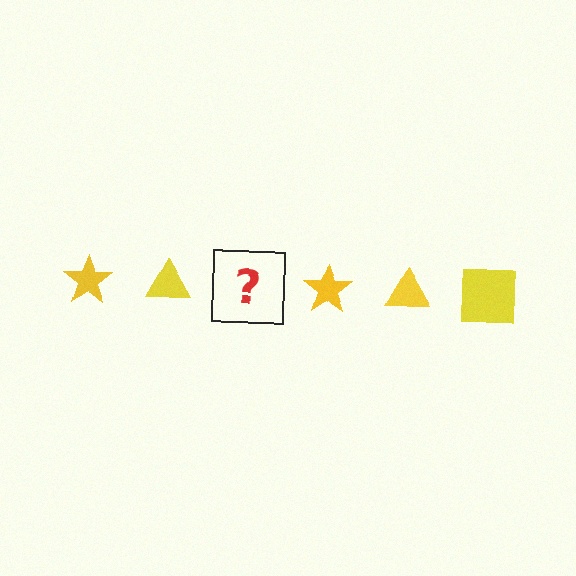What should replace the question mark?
The question mark should be replaced with a yellow square.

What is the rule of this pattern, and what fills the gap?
The rule is that the pattern cycles through star, triangle, square shapes in yellow. The gap should be filled with a yellow square.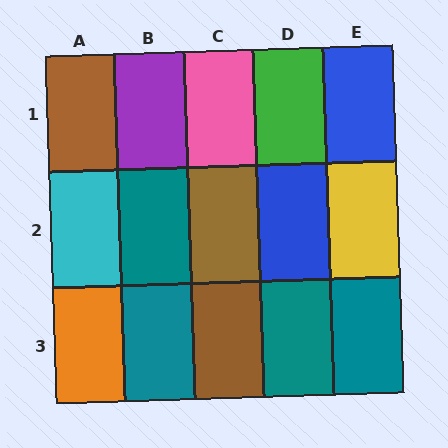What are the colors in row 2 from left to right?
Cyan, teal, brown, blue, yellow.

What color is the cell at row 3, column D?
Teal.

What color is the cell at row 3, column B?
Teal.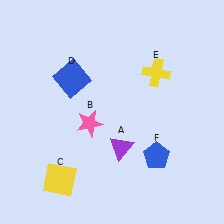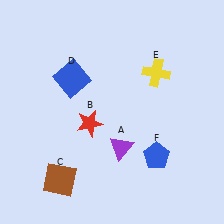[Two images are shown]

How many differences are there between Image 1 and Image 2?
There are 2 differences between the two images.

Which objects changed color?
B changed from pink to red. C changed from yellow to brown.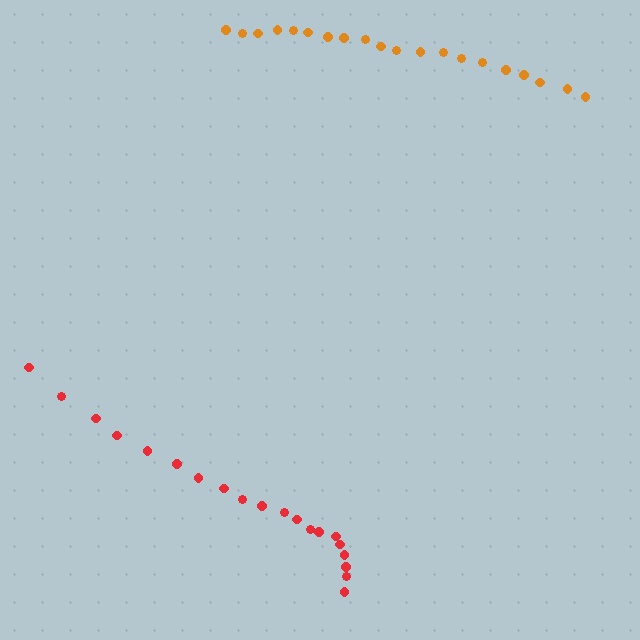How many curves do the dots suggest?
There are 2 distinct paths.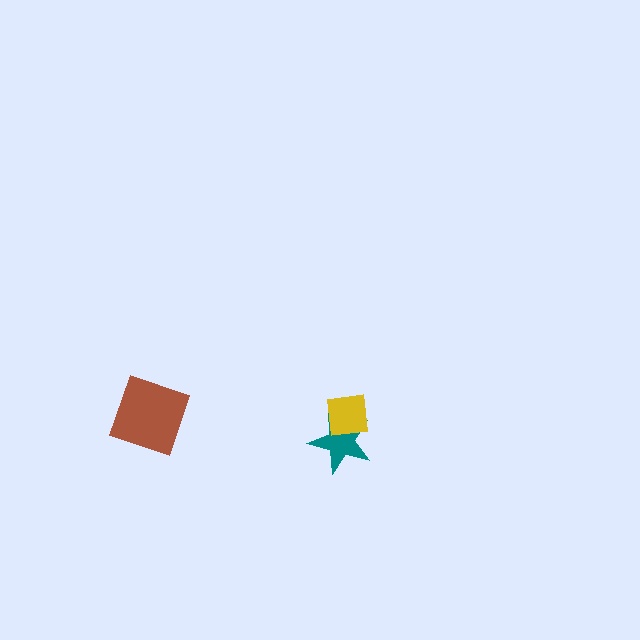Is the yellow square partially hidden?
No, no other shape covers it.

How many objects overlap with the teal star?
1 object overlaps with the teal star.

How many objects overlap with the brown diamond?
0 objects overlap with the brown diamond.